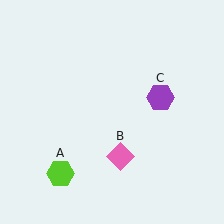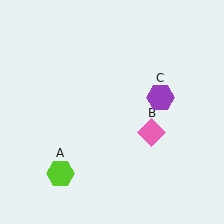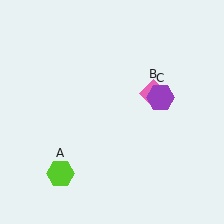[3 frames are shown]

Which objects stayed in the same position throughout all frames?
Lime hexagon (object A) and purple hexagon (object C) remained stationary.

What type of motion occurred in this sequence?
The pink diamond (object B) rotated counterclockwise around the center of the scene.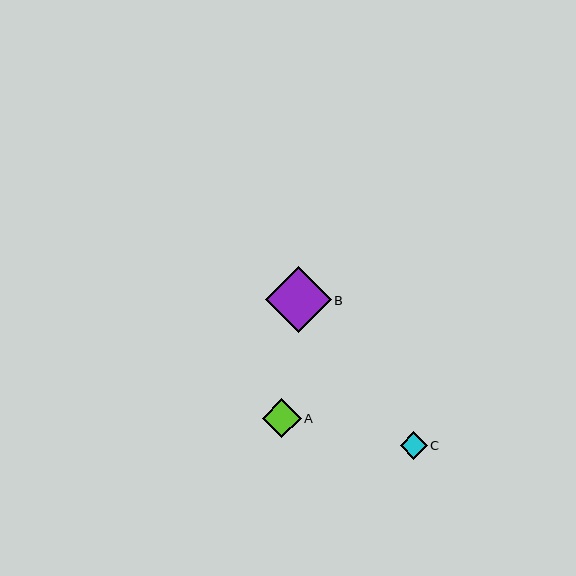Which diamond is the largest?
Diamond B is the largest with a size of approximately 66 pixels.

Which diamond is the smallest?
Diamond C is the smallest with a size of approximately 27 pixels.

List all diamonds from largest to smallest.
From largest to smallest: B, A, C.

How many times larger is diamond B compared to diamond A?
Diamond B is approximately 1.7 times the size of diamond A.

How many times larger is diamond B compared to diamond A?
Diamond B is approximately 1.7 times the size of diamond A.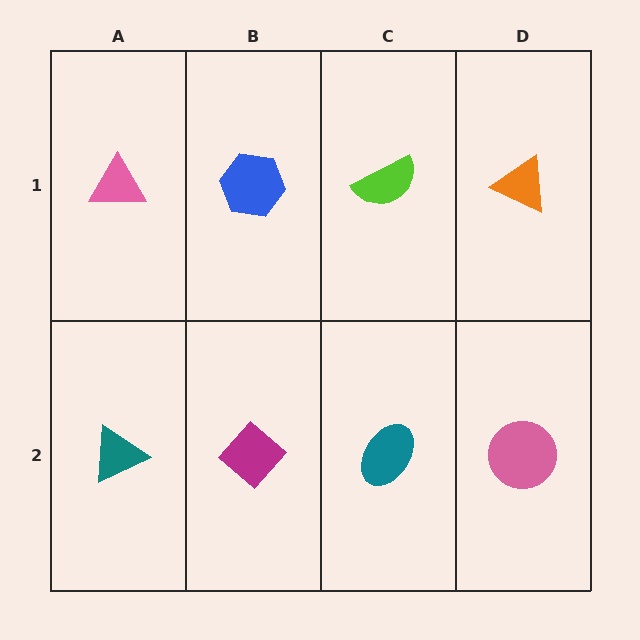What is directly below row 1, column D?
A pink circle.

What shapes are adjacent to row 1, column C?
A teal ellipse (row 2, column C), a blue hexagon (row 1, column B), an orange triangle (row 1, column D).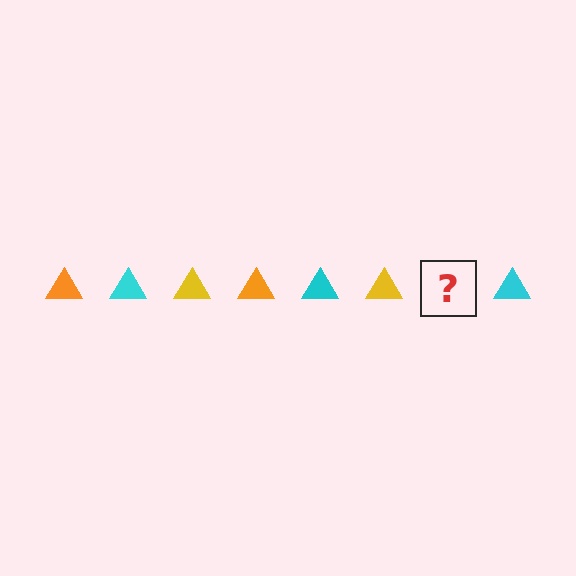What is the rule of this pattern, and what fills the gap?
The rule is that the pattern cycles through orange, cyan, yellow triangles. The gap should be filled with an orange triangle.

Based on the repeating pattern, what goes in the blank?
The blank should be an orange triangle.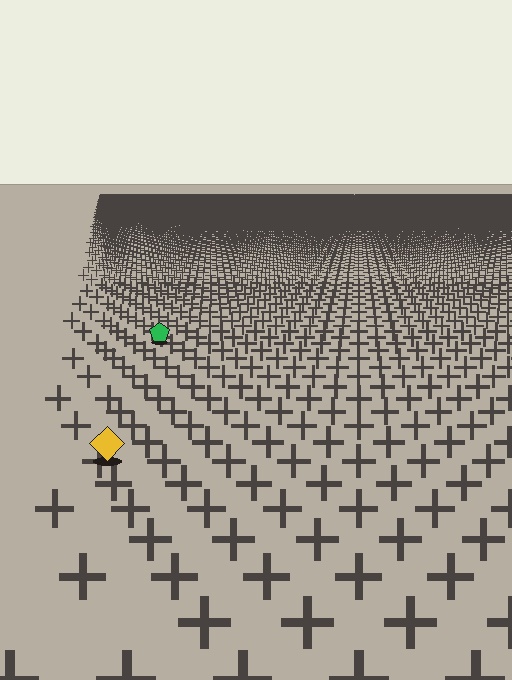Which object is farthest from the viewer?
The green pentagon is farthest from the viewer. It appears smaller and the ground texture around it is denser.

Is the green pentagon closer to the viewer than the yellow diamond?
No. The yellow diamond is closer — you can tell from the texture gradient: the ground texture is coarser near it.